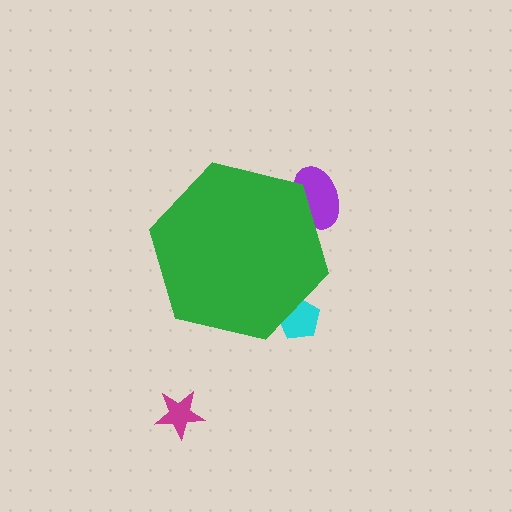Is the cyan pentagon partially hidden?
Yes, the cyan pentagon is partially hidden behind the green hexagon.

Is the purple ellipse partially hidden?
Yes, the purple ellipse is partially hidden behind the green hexagon.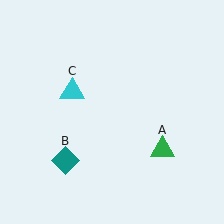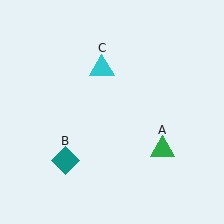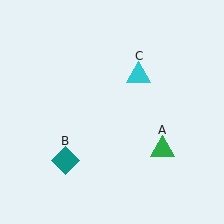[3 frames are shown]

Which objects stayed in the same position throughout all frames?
Green triangle (object A) and teal diamond (object B) remained stationary.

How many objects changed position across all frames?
1 object changed position: cyan triangle (object C).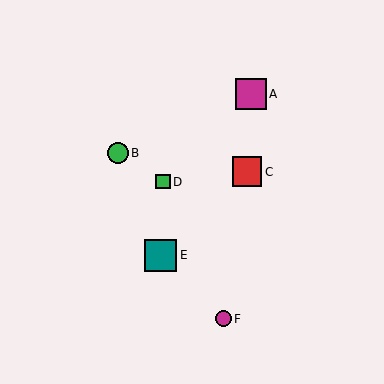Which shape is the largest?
The teal square (labeled E) is the largest.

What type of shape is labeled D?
Shape D is a green square.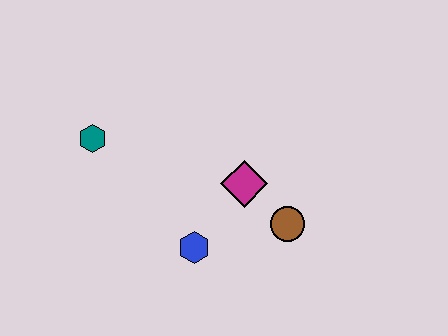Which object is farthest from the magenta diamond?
The teal hexagon is farthest from the magenta diamond.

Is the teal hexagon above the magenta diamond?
Yes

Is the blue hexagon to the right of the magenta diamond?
No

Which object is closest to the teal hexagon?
The blue hexagon is closest to the teal hexagon.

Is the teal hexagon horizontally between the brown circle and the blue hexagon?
No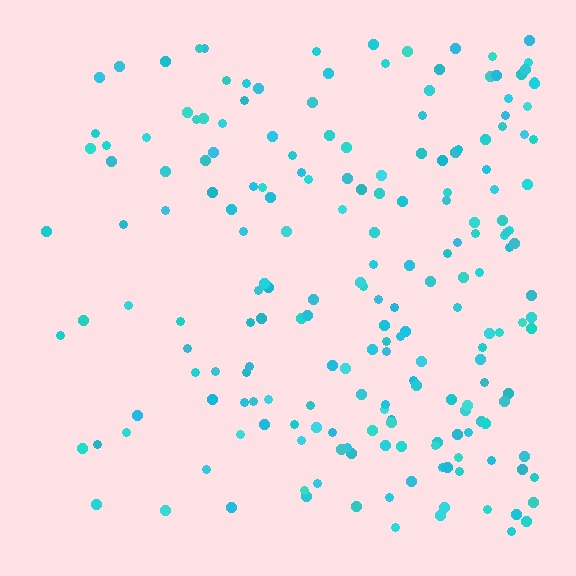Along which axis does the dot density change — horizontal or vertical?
Horizontal.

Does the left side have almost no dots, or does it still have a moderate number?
Still a moderate number, just noticeably fewer than the right.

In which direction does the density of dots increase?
From left to right, with the right side densest.